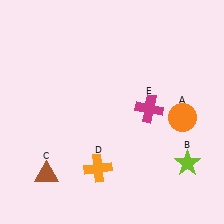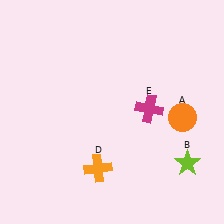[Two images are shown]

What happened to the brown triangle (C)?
The brown triangle (C) was removed in Image 2. It was in the bottom-left area of Image 1.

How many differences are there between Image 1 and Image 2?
There is 1 difference between the two images.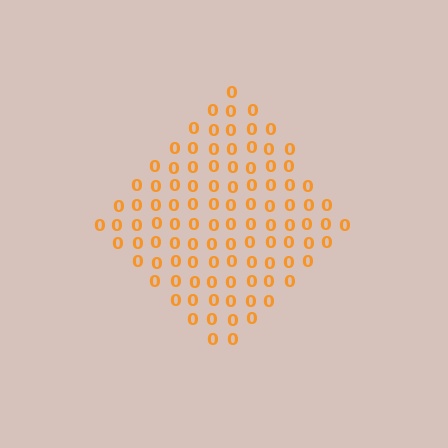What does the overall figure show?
The overall figure shows a diamond.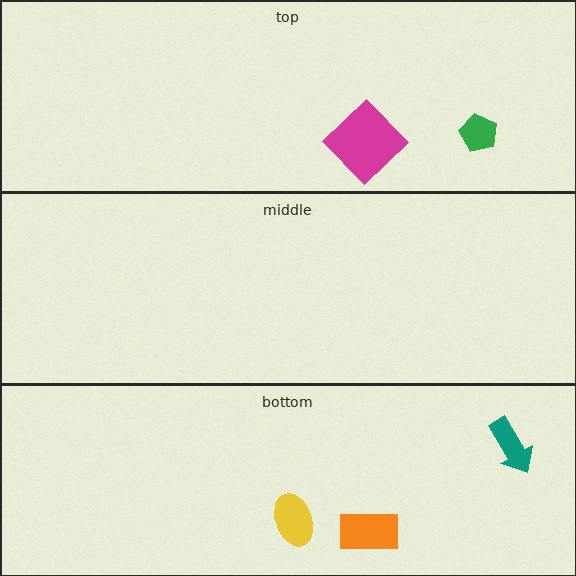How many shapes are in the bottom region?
3.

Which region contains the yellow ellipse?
The bottom region.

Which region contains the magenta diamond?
The top region.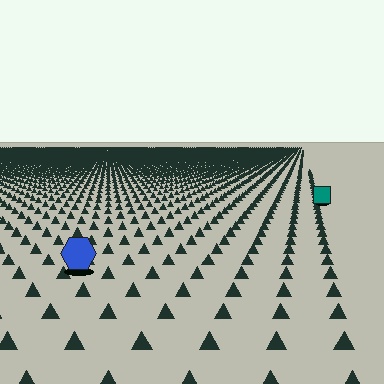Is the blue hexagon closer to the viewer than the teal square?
Yes. The blue hexagon is closer — you can tell from the texture gradient: the ground texture is coarser near it.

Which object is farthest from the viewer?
The teal square is farthest from the viewer. It appears smaller and the ground texture around it is denser.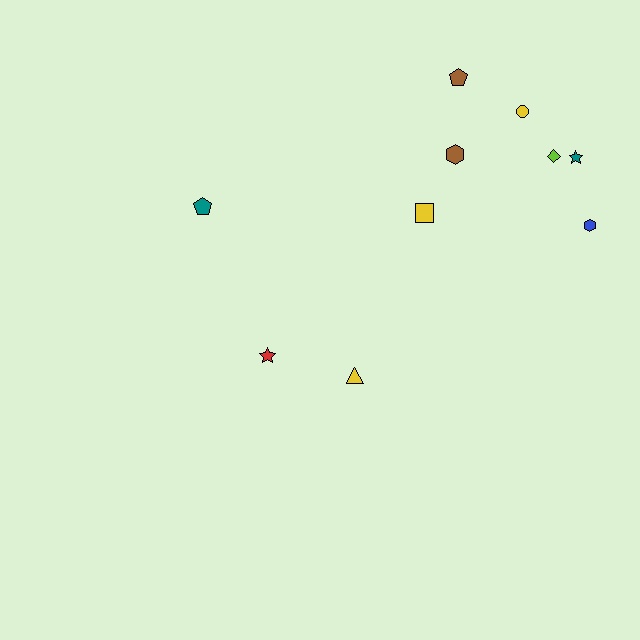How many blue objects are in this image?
There is 1 blue object.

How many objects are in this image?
There are 10 objects.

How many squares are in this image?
There is 1 square.